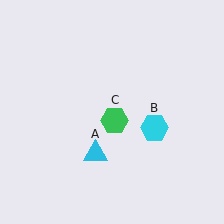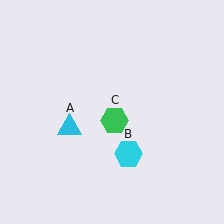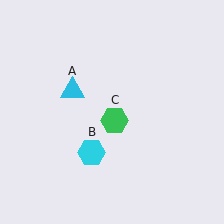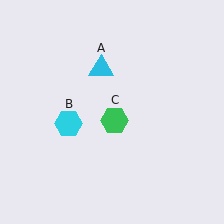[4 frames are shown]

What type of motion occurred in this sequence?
The cyan triangle (object A), cyan hexagon (object B) rotated clockwise around the center of the scene.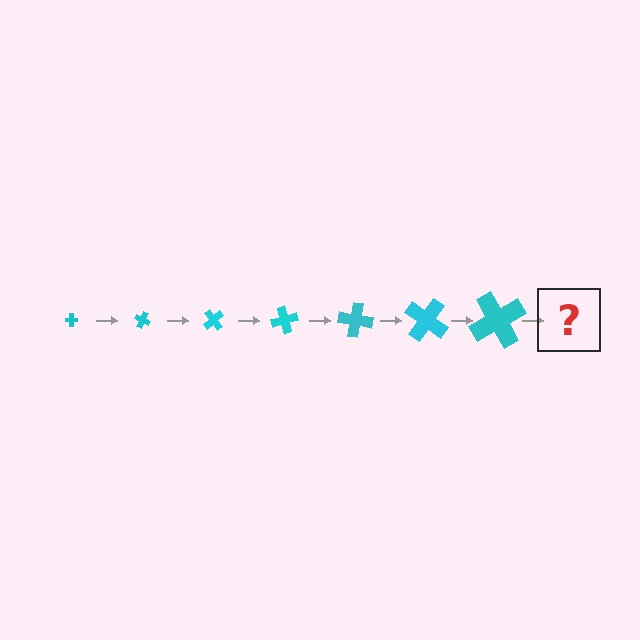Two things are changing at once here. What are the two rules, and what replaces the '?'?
The two rules are that the cross grows larger each step and it rotates 25 degrees each step. The '?' should be a cross, larger than the previous one and rotated 175 degrees from the start.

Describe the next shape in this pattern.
It should be a cross, larger than the previous one and rotated 175 degrees from the start.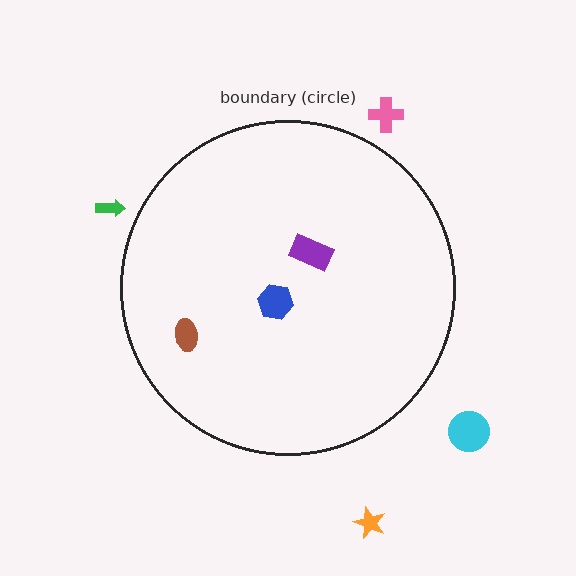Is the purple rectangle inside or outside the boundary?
Inside.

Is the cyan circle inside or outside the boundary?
Outside.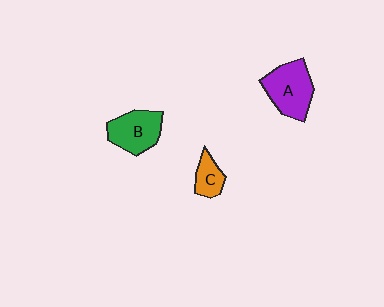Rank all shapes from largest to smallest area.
From largest to smallest: A (purple), B (green), C (orange).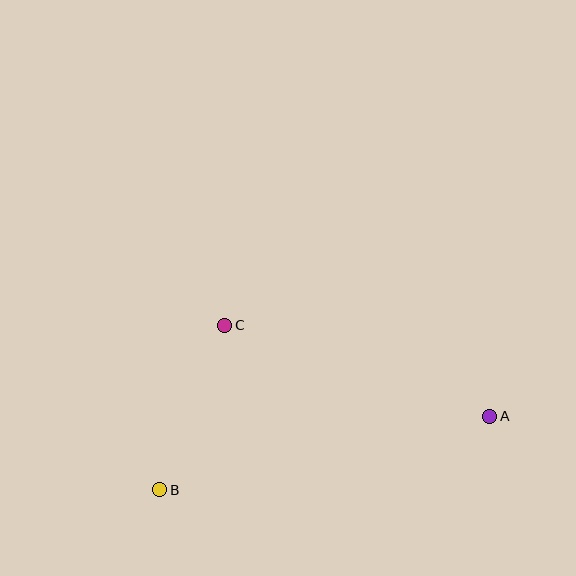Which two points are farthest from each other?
Points A and B are farthest from each other.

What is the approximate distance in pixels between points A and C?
The distance between A and C is approximately 280 pixels.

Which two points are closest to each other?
Points B and C are closest to each other.